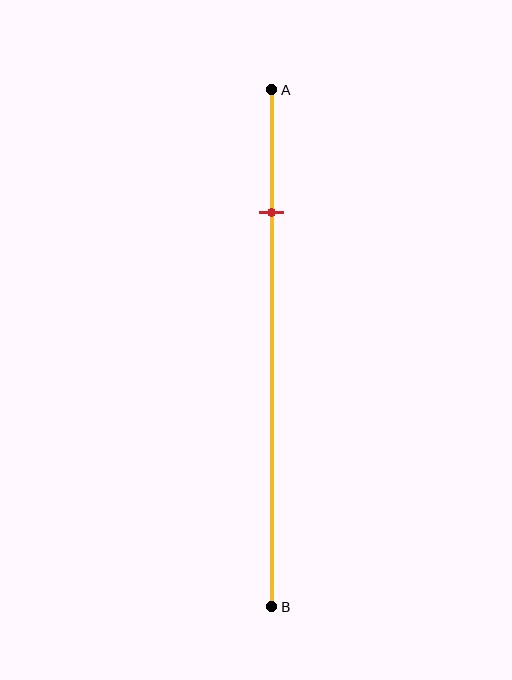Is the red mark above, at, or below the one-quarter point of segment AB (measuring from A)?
The red mark is approximately at the one-quarter point of segment AB.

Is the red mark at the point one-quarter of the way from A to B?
Yes, the mark is approximately at the one-quarter point.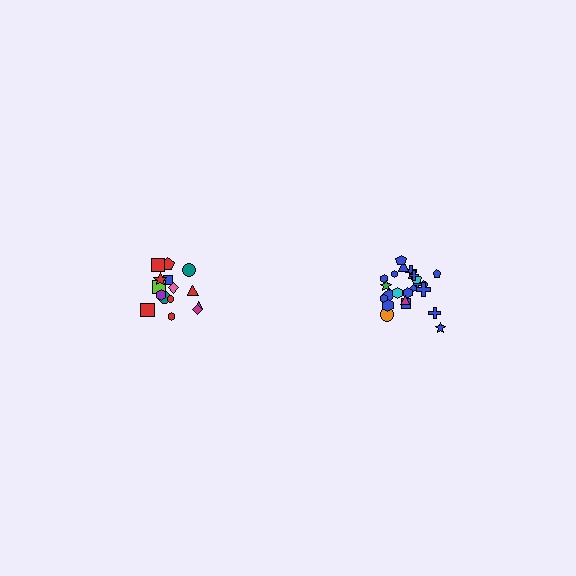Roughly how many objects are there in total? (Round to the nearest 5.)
Roughly 40 objects in total.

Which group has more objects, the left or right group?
The right group.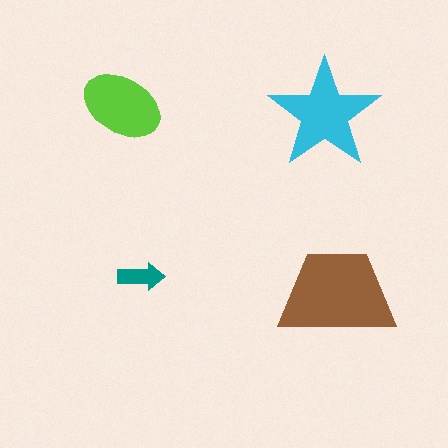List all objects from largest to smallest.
The brown trapezoid, the cyan star, the lime ellipse, the teal arrow.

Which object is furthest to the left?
The lime ellipse is leftmost.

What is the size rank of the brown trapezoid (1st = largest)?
1st.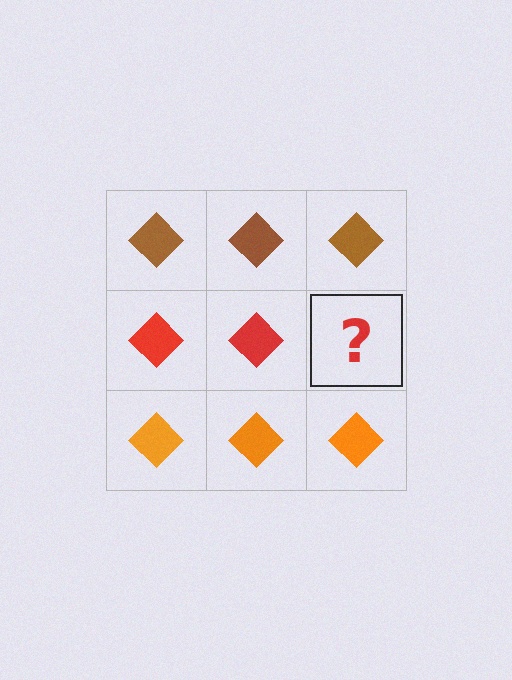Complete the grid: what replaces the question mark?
The question mark should be replaced with a red diamond.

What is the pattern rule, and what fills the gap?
The rule is that each row has a consistent color. The gap should be filled with a red diamond.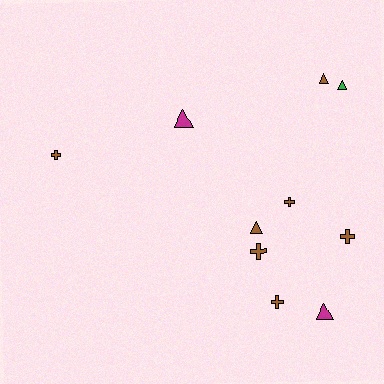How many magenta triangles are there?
There are 2 magenta triangles.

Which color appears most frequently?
Brown, with 7 objects.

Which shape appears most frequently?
Triangle, with 5 objects.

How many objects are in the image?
There are 10 objects.